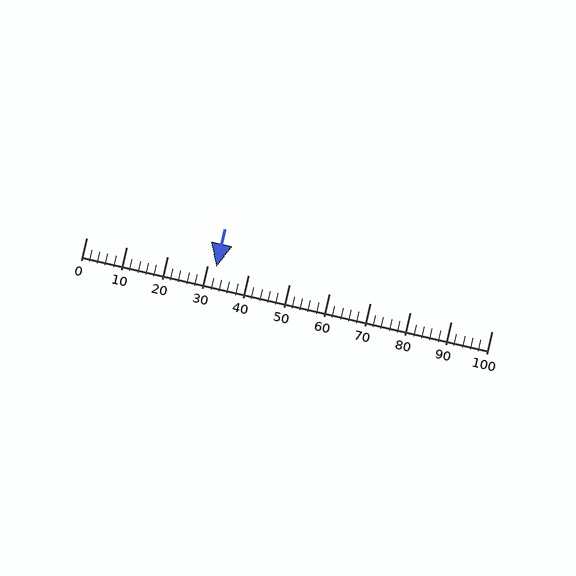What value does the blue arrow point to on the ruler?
The blue arrow points to approximately 32.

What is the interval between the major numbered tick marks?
The major tick marks are spaced 10 units apart.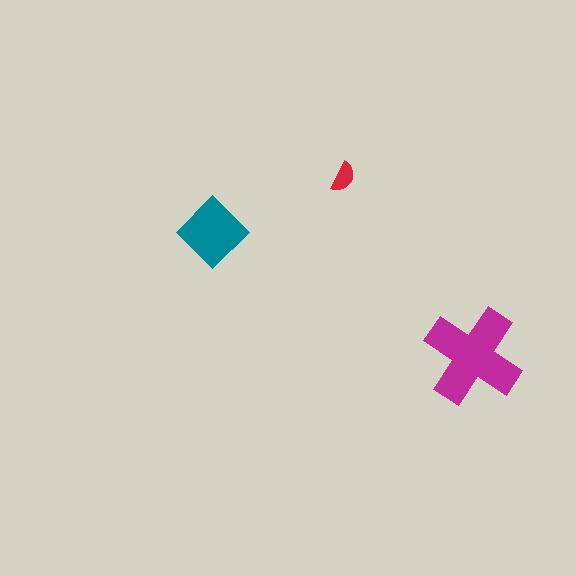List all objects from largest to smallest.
The magenta cross, the teal diamond, the red semicircle.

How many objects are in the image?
There are 3 objects in the image.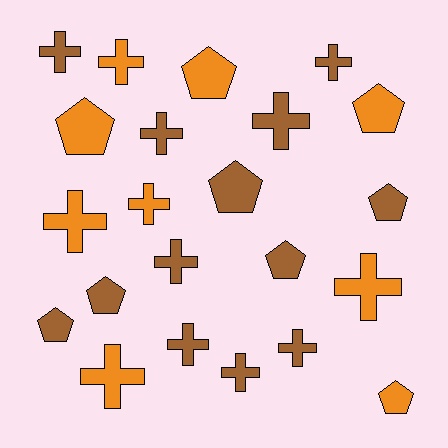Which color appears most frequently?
Brown, with 13 objects.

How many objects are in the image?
There are 22 objects.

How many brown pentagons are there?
There are 5 brown pentagons.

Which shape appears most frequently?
Cross, with 13 objects.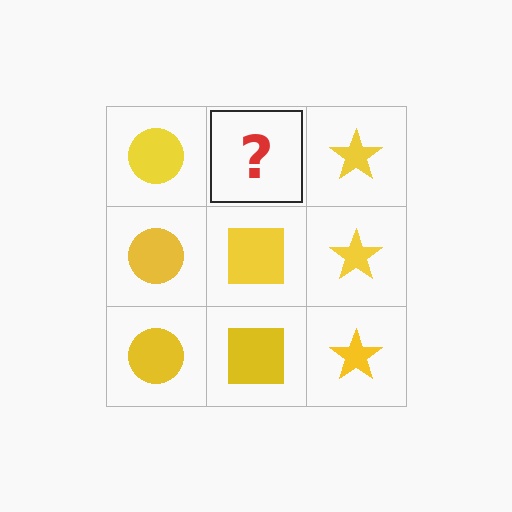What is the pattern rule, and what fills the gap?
The rule is that each column has a consistent shape. The gap should be filled with a yellow square.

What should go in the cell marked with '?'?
The missing cell should contain a yellow square.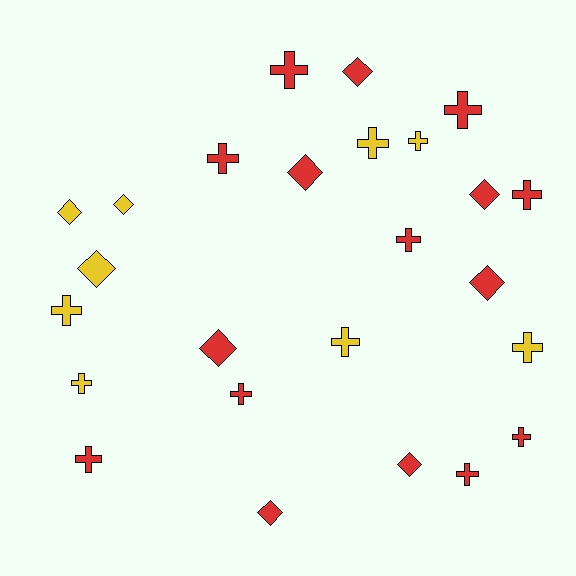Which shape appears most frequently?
Cross, with 15 objects.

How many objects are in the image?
There are 25 objects.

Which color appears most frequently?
Red, with 16 objects.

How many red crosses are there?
There are 9 red crosses.